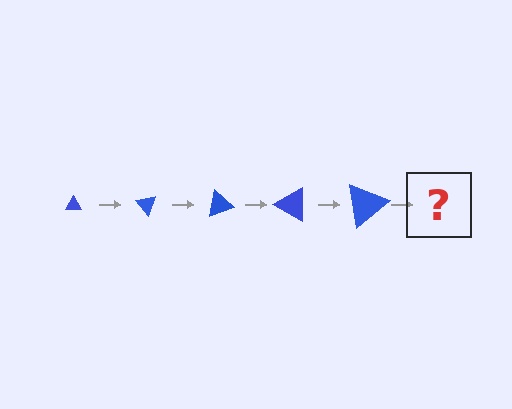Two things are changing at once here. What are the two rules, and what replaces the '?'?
The two rules are that the triangle grows larger each step and it rotates 50 degrees each step. The '?' should be a triangle, larger than the previous one and rotated 250 degrees from the start.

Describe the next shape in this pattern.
It should be a triangle, larger than the previous one and rotated 250 degrees from the start.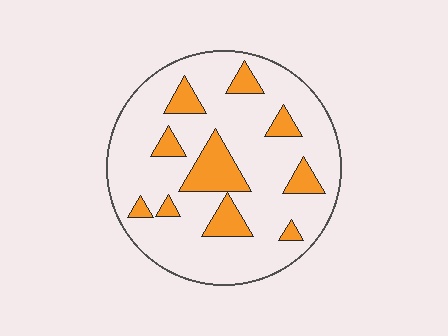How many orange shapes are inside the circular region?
10.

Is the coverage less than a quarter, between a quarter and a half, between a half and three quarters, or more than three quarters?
Less than a quarter.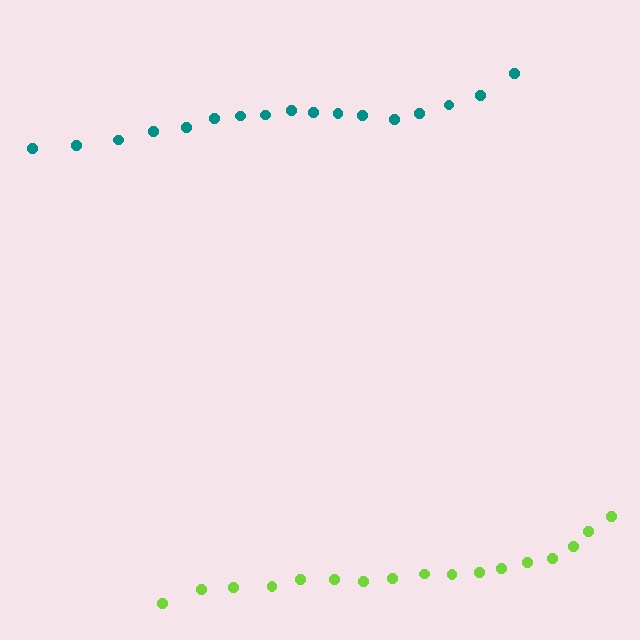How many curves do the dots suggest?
There are 2 distinct paths.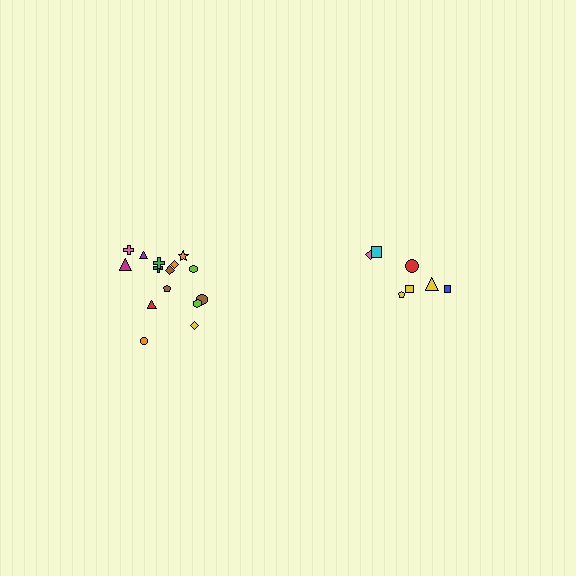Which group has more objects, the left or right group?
The left group.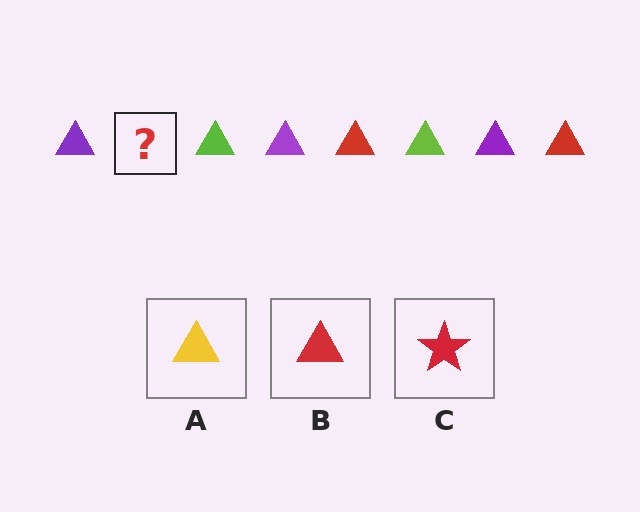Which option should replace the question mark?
Option B.